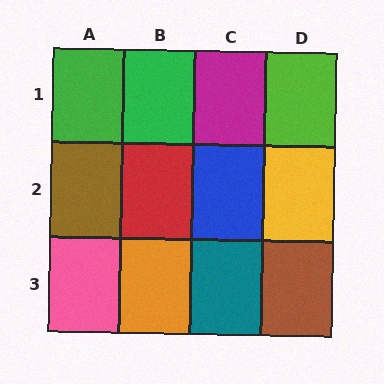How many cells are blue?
1 cell is blue.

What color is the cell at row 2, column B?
Red.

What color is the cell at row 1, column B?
Green.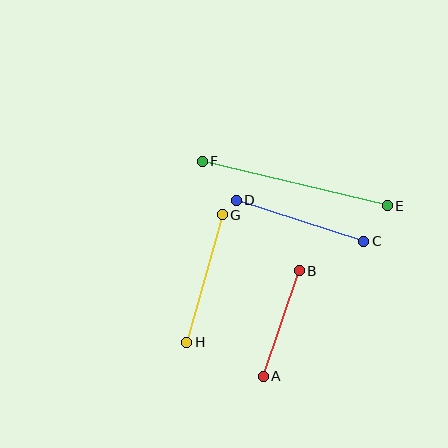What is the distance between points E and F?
The distance is approximately 190 pixels.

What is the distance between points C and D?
The distance is approximately 134 pixels.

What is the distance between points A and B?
The distance is approximately 111 pixels.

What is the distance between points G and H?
The distance is approximately 132 pixels.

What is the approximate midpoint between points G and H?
The midpoint is at approximately (205, 278) pixels.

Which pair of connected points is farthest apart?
Points E and F are farthest apart.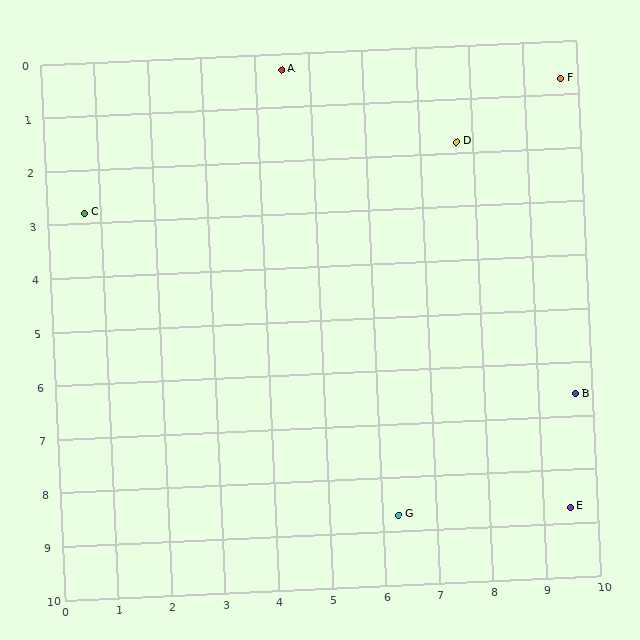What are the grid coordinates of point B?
Point B is at approximately (9.7, 6.6).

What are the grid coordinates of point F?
Point F is at approximately (9.7, 0.7).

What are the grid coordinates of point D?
Point D is at approximately (7.7, 1.8).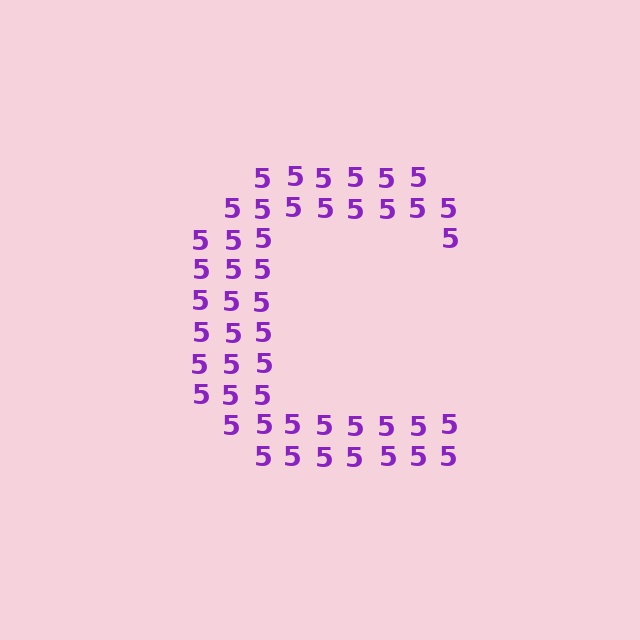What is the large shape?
The large shape is the letter C.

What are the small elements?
The small elements are digit 5's.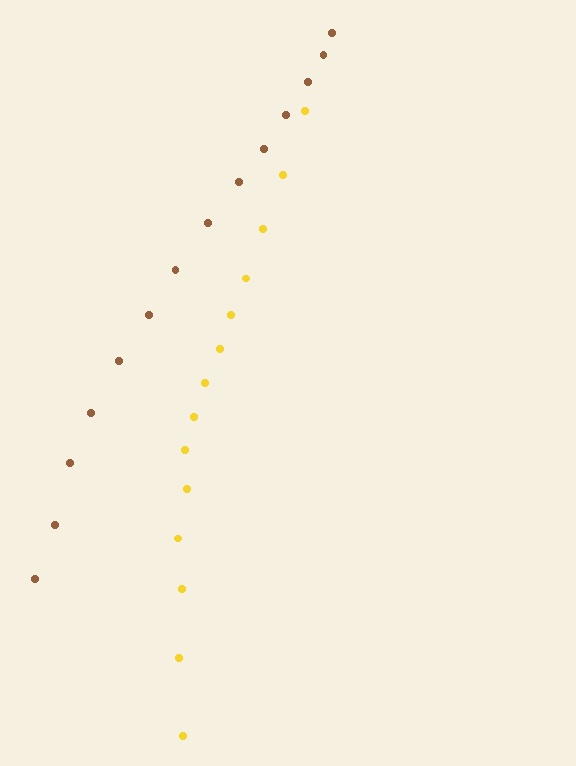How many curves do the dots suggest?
There are 2 distinct paths.